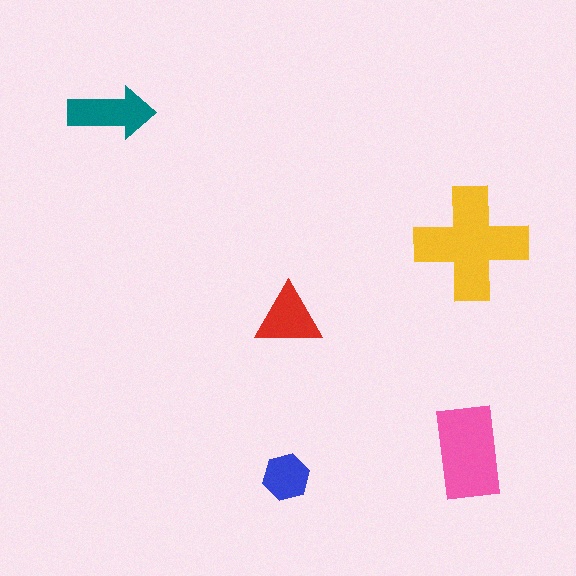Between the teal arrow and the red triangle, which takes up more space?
The teal arrow.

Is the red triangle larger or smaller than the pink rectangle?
Smaller.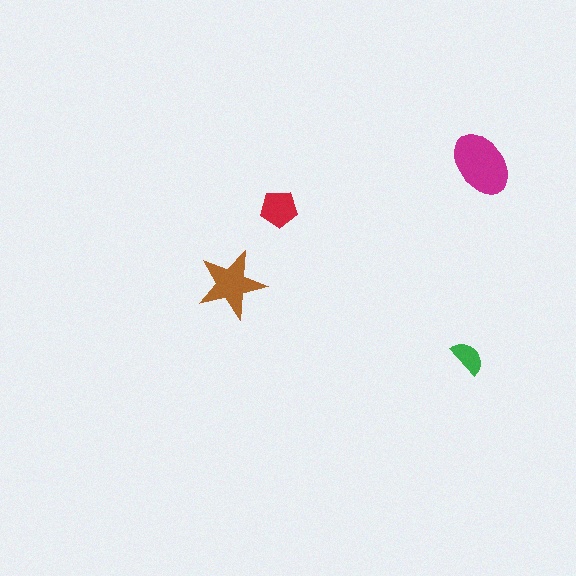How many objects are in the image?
There are 4 objects in the image.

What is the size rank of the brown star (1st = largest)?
2nd.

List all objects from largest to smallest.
The magenta ellipse, the brown star, the red pentagon, the green semicircle.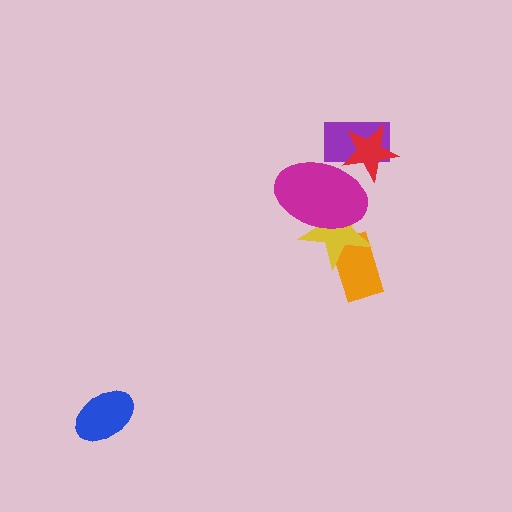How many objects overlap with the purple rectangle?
2 objects overlap with the purple rectangle.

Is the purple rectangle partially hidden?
Yes, it is partially covered by another shape.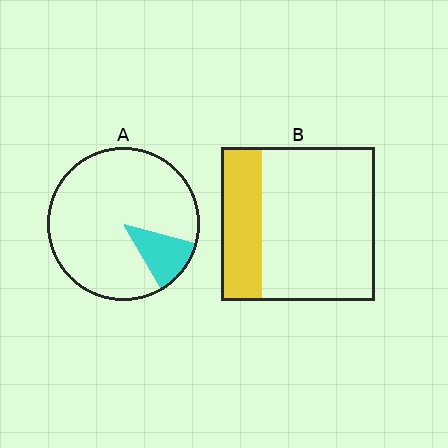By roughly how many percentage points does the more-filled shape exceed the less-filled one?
By roughly 15 percentage points (B over A).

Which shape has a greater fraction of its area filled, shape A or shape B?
Shape B.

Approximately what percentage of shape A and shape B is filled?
A is approximately 15% and B is approximately 25%.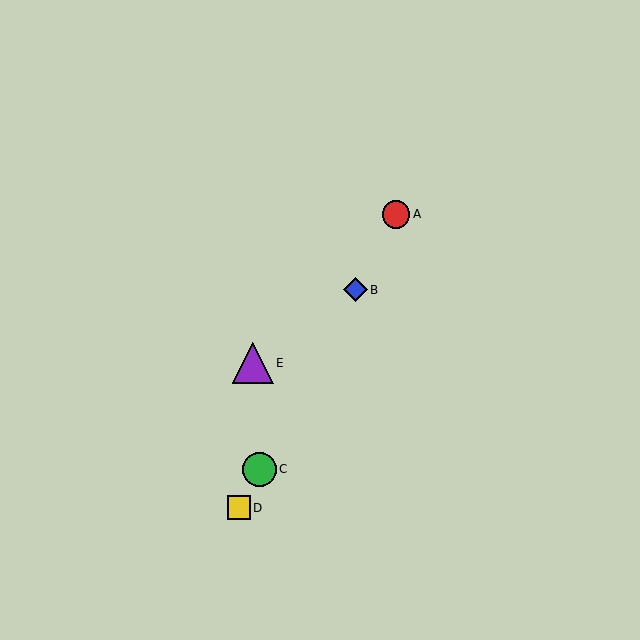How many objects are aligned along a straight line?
4 objects (A, B, C, D) are aligned along a straight line.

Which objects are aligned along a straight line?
Objects A, B, C, D are aligned along a straight line.